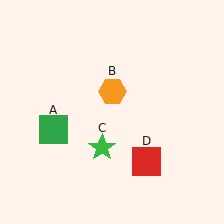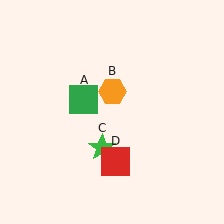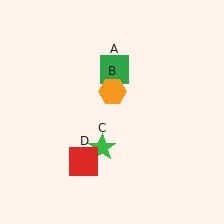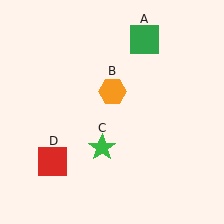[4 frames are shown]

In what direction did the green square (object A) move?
The green square (object A) moved up and to the right.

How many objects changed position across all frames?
2 objects changed position: green square (object A), red square (object D).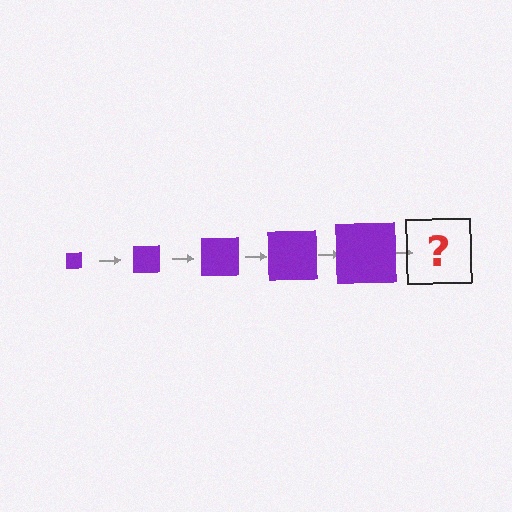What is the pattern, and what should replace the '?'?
The pattern is that the square gets progressively larger each step. The '?' should be a purple square, larger than the previous one.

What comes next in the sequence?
The next element should be a purple square, larger than the previous one.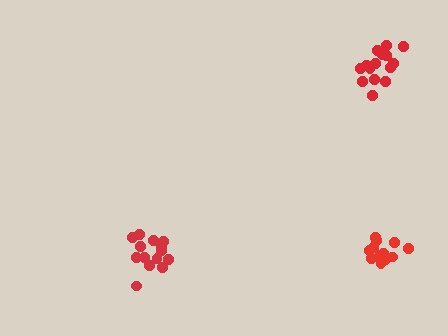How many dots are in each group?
Group 1: 14 dots, Group 2: 14 dots, Group 3: 16 dots (44 total).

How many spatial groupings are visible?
There are 3 spatial groupings.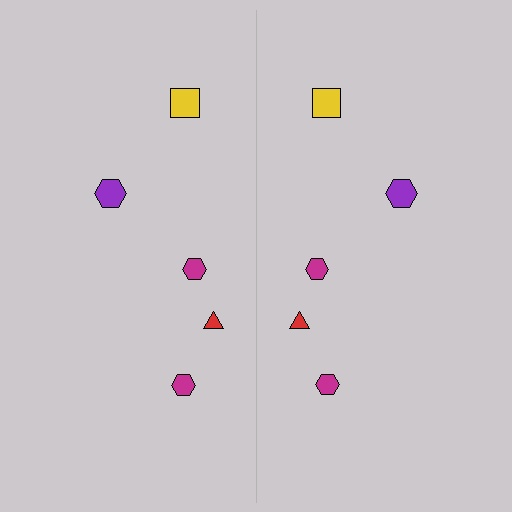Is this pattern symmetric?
Yes, this pattern has bilateral (reflection) symmetry.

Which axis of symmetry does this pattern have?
The pattern has a vertical axis of symmetry running through the center of the image.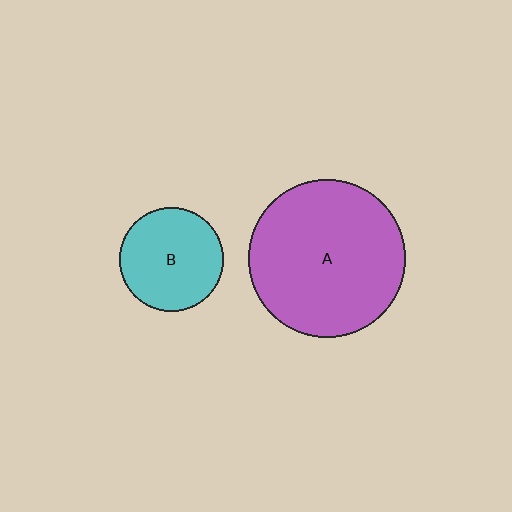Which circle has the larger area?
Circle A (purple).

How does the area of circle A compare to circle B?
Approximately 2.3 times.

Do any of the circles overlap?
No, none of the circles overlap.